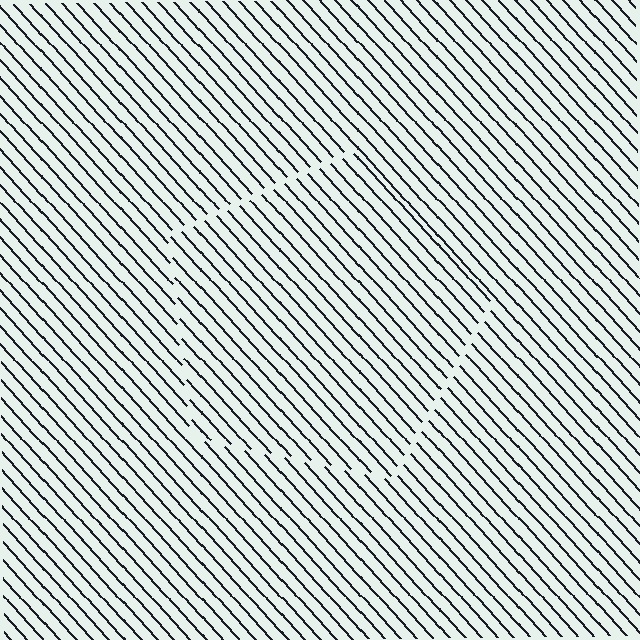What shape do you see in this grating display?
An illusory pentagon. The interior of the shape contains the same grating, shifted by half a period — the contour is defined by the phase discontinuity where line-ends from the inner and outer gratings abut.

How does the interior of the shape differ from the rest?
The interior of the shape contains the same grating, shifted by half a period — the contour is defined by the phase discontinuity where line-ends from the inner and outer gratings abut.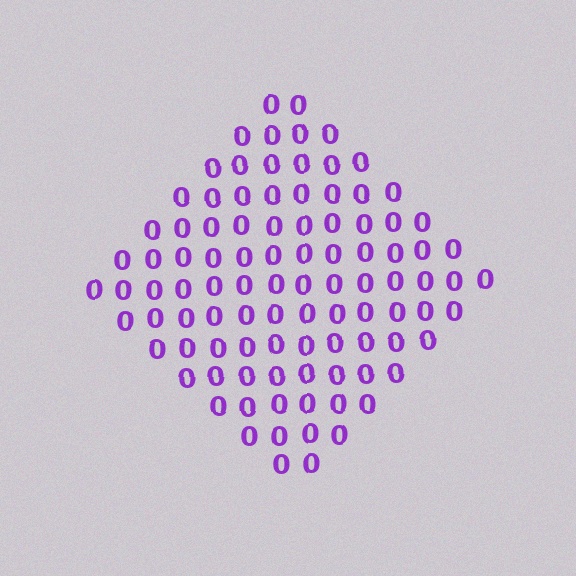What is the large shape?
The large shape is a diamond.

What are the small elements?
The small elements are digit 0's.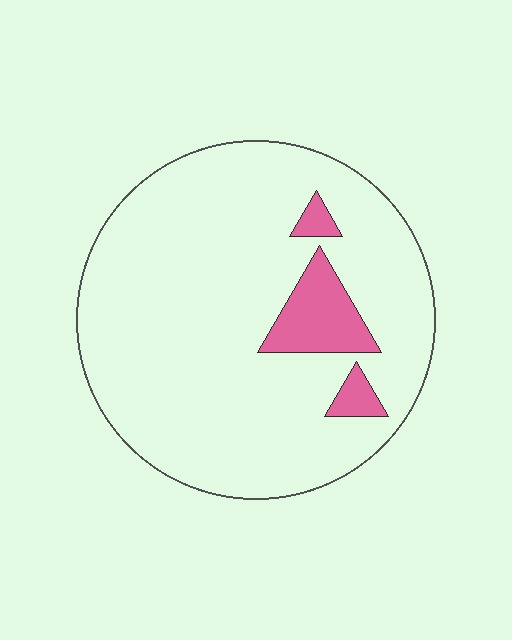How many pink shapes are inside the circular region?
3.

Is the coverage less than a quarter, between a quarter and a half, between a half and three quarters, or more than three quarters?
Less than a quarter.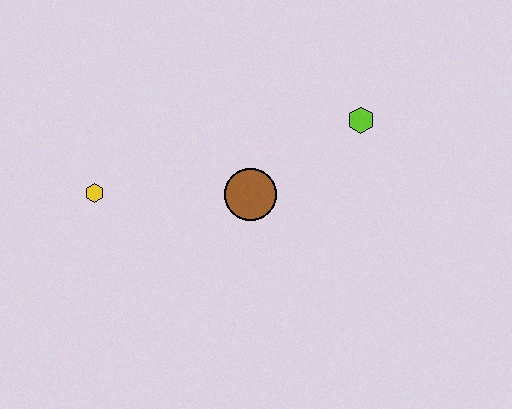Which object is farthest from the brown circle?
The yellow hexagon is farthest from the brown circle.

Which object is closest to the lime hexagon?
The brown circle is closest to the lime hexagon.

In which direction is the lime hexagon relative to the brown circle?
The lime hexagon is to the right of the brown circle.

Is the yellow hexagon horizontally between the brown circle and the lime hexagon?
No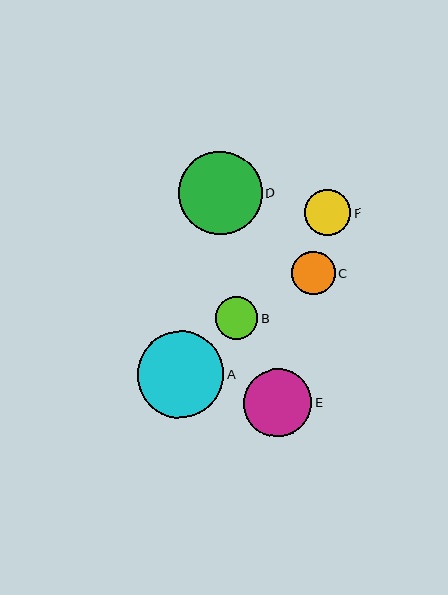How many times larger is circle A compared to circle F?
Circle A is approximately 1.9 times the size of circle F.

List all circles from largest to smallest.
From largest to smallest: A, D, E, F, C, B.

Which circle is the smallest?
Circle B is the smallest with a size of approximately 42 pixels.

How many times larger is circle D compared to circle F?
Circle D is approximately 1.8 times the size of circle F.